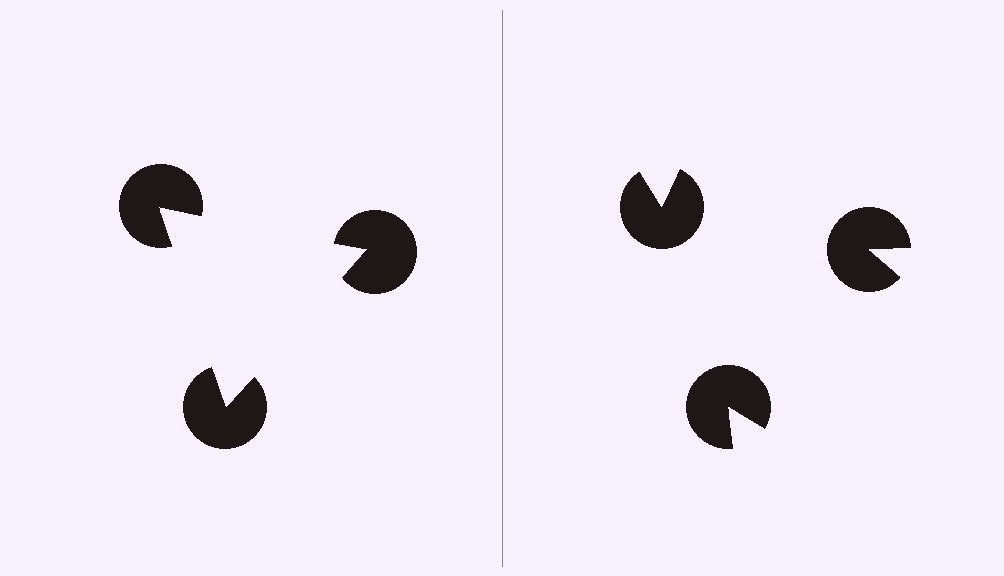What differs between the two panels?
The pac-man discs are positioned identically on both sides; only the wedge orientations differ. On the left they align to a triangle; on the right they are misaligned.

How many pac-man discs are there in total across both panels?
6 — 3 on each side.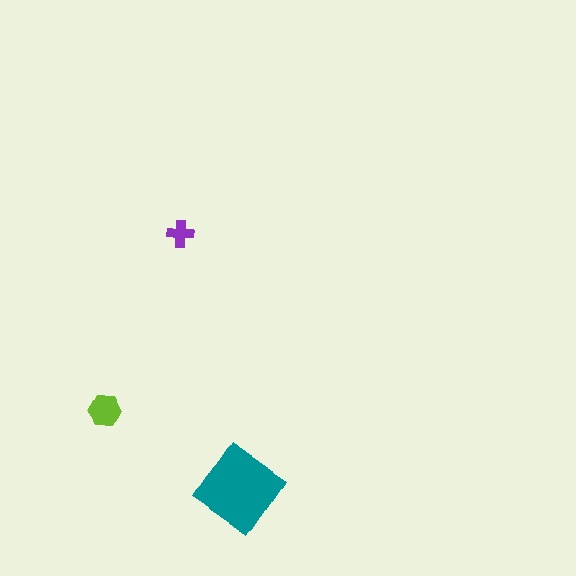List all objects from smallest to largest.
The purple cross, the lime hexagon, the teal diamond.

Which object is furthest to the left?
The lime hexagon is leftmost.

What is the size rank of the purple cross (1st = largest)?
3rd.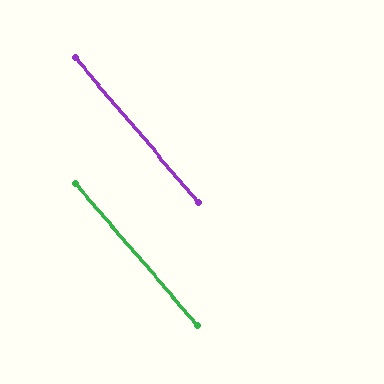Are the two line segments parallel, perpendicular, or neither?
Parallel — their directions differ by only 0.5°.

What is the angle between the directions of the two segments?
Approximately 1 degree.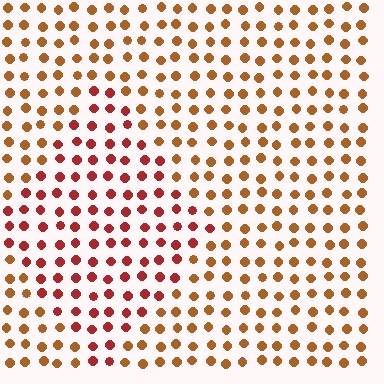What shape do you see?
I see a diamond.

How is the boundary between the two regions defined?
The boundary is defined purely by a slight shift in hue (about 31 degrees). Spacing, size, and orientation are identical on both sides.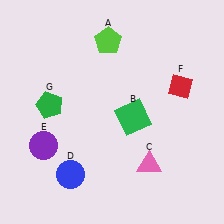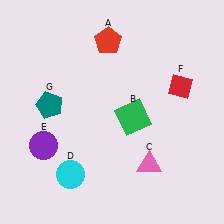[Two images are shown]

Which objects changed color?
A changed from lime to red. D changed from blue to cyan. G changed from green to teal.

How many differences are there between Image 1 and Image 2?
There are 3 differences between the two images.